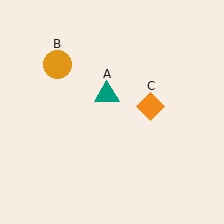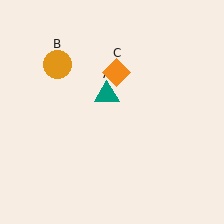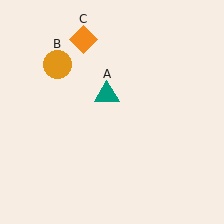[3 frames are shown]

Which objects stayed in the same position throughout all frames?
Teal triangle (object A) and orange circle (object B) remained stationary.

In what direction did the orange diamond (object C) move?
The orange diamond (object C) moved up and to the left.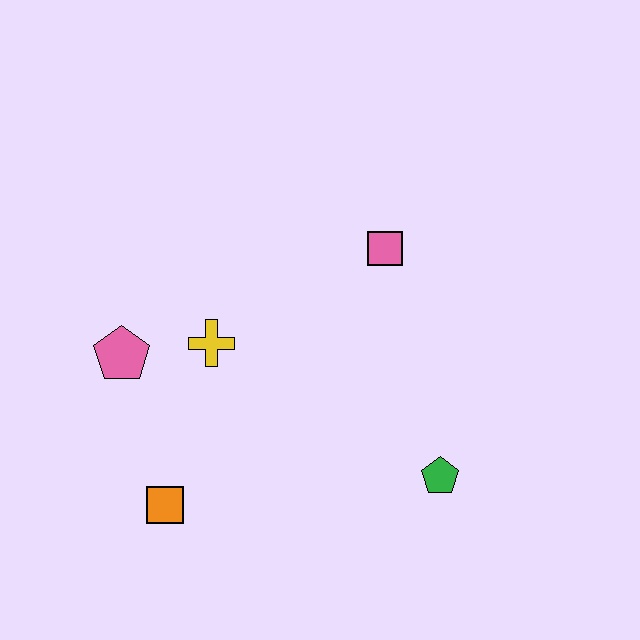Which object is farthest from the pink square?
The orange square is farthest from the pink square.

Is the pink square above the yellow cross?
Yes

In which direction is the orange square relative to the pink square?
The orange square is below the pink square.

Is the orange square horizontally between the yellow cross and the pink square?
No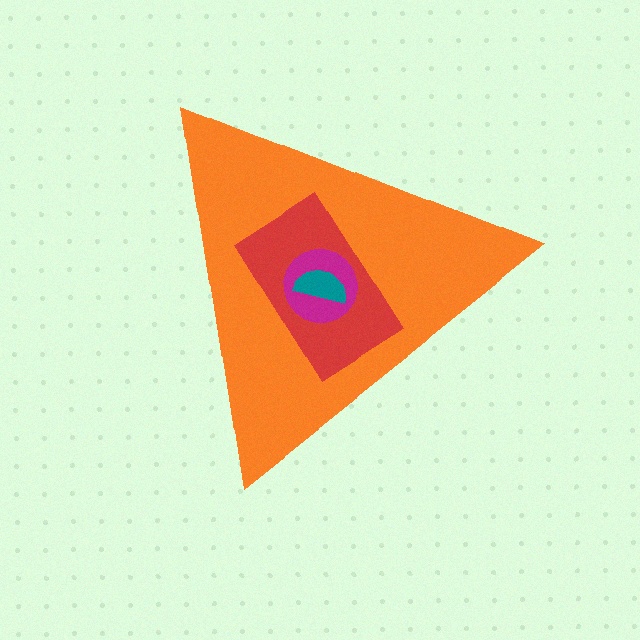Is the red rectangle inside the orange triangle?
Yes.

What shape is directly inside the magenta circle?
The teal semicircle.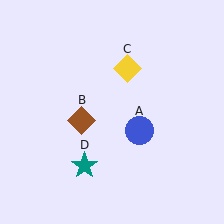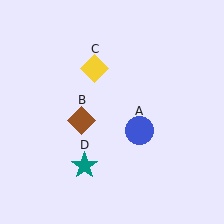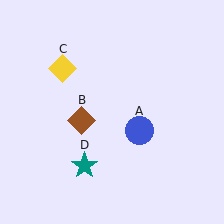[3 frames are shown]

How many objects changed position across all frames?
1 object changed position: yellow diamond (object C).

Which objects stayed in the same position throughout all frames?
Blue circle (object A) and brown diamond (object B) and teal star (object D) remained stationary.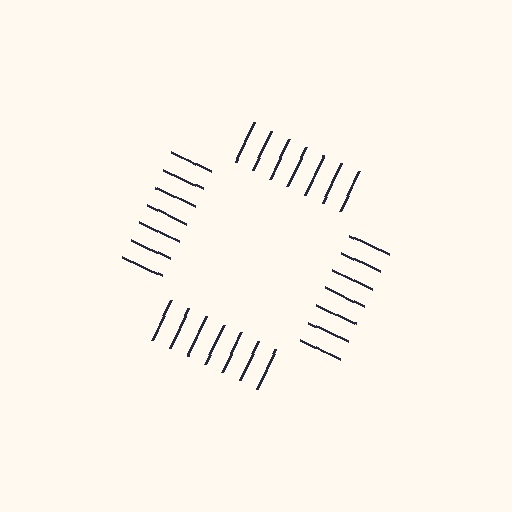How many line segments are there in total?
28 — 7 along each of the 4 edges.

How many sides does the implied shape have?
4 sides — the line-ends trace a square.